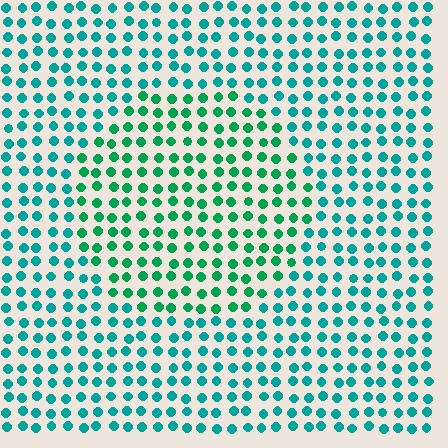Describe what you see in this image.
The image is filled with small teal elements in a uniform arrangement. A circle-shaped region is visible where the elements are tinted to a slightly different hue, forming a subtle color boundary.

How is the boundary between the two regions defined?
The boundary is defined purely by a slight shift in hue (about 28 degrees). Spacing, size, and orientation are identical on both sides.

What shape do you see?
I see a circle.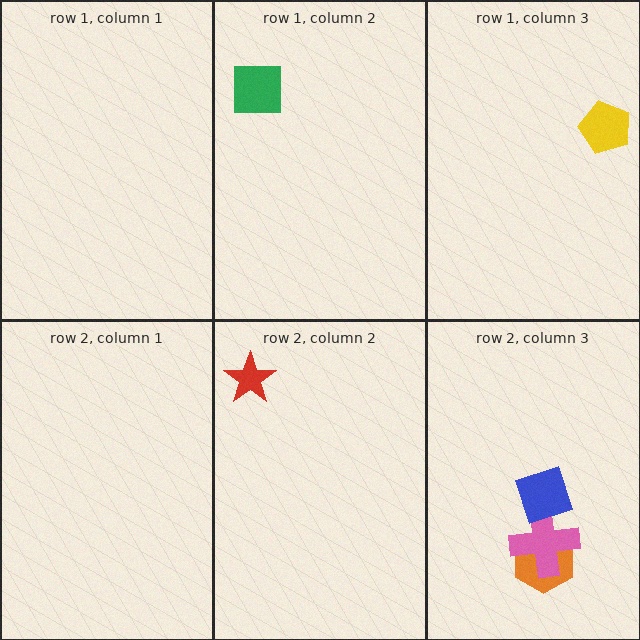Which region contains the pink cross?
The row 2, column 3 region.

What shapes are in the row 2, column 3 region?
The orange hexagon, the pink cross, the blue diamond.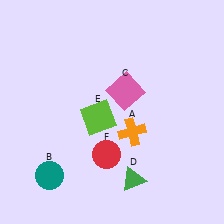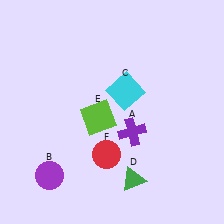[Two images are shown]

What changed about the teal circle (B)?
In Image 1, B is teal. In Image 2, it changed to purple.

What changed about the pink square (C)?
In Image 1, C is pink. In Image 2, it changed to cyan.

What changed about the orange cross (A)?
In Image 1, A is orange. In Image 2, it changed to purple.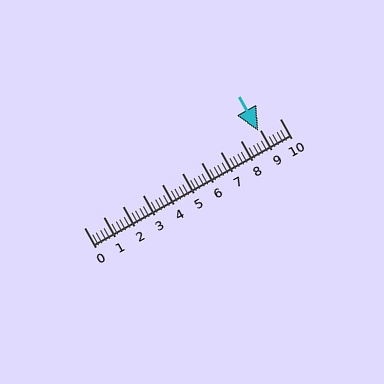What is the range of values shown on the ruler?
The ruler shows values from 0 to 10.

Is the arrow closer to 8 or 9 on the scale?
The arrow is closer to 9.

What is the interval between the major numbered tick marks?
The major tick marks are spaced 1 units apart.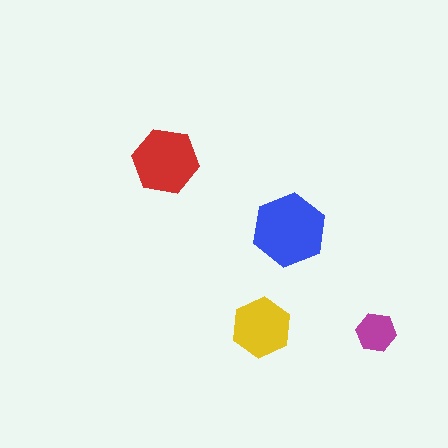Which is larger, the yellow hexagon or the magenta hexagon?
The yellow one.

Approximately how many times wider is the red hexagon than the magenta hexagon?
About 1.5 times wider.